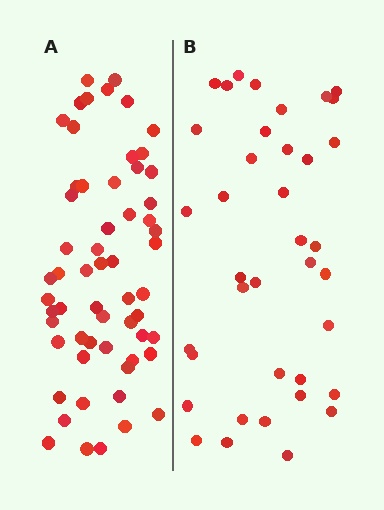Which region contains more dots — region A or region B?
Region A (the left region) has more dots.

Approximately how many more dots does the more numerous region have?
Region A has approximately 20 more dots than region B.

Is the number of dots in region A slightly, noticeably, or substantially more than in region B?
Region A has substantially more. The ratio is roughly 1.6 to 1.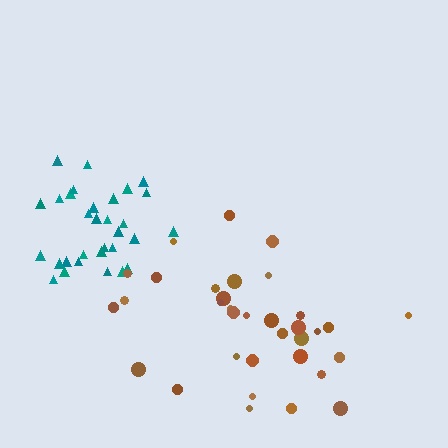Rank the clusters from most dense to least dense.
teal, brown.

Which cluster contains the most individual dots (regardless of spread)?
Brown (34).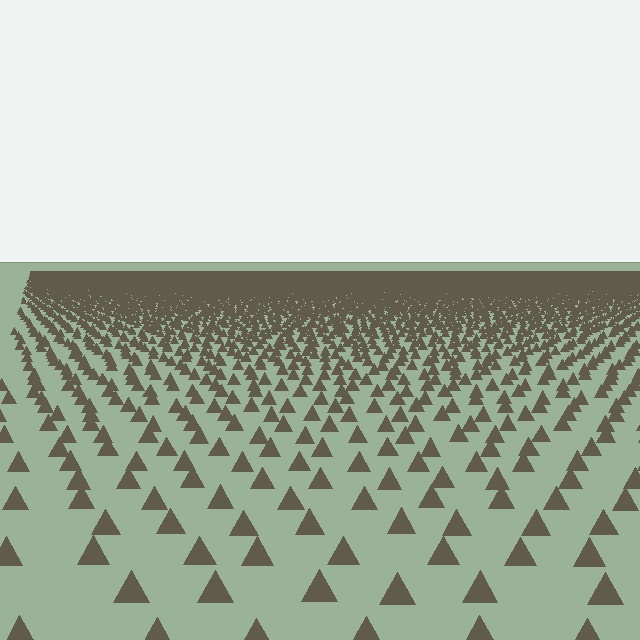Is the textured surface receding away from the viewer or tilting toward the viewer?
The surface is receding away from the viewer. Texture elements get smaller and denser toward the top.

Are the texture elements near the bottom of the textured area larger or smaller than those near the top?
Larger. Near the bottom, elements are closer to the viewer and appear at a bigger on-screen size.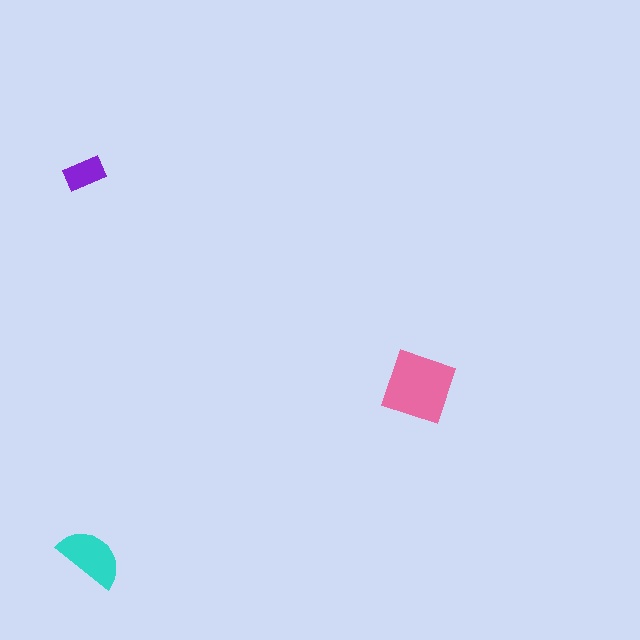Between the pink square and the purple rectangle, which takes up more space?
The pink square.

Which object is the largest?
The pink square.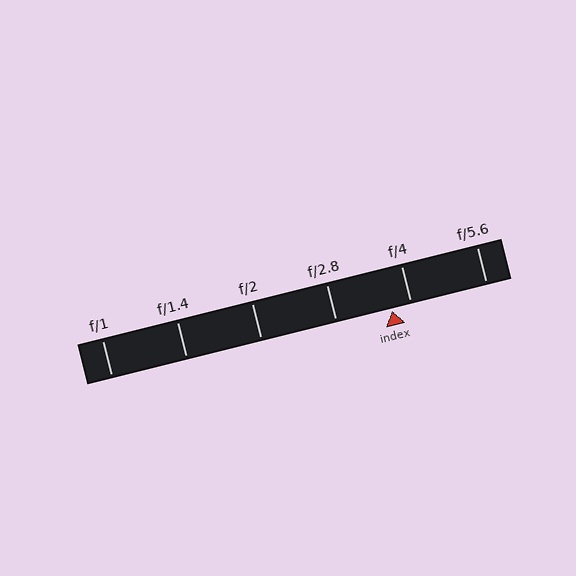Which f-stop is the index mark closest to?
The index mark is closest to f/4.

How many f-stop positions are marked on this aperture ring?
There are 6 f-stop positions marked.